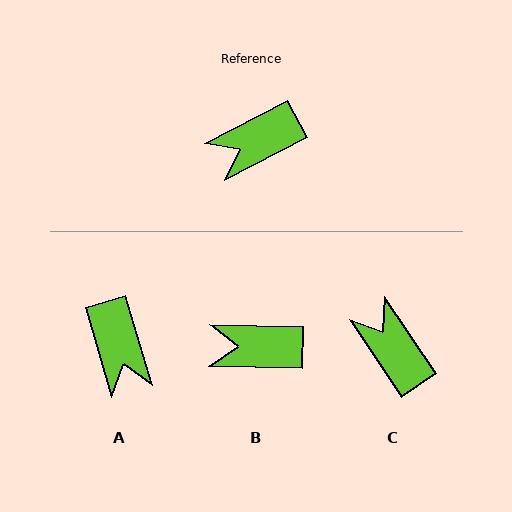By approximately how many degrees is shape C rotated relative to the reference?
Approximately 84 degrees clockwise.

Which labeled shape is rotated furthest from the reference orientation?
C, about 84 degrees away.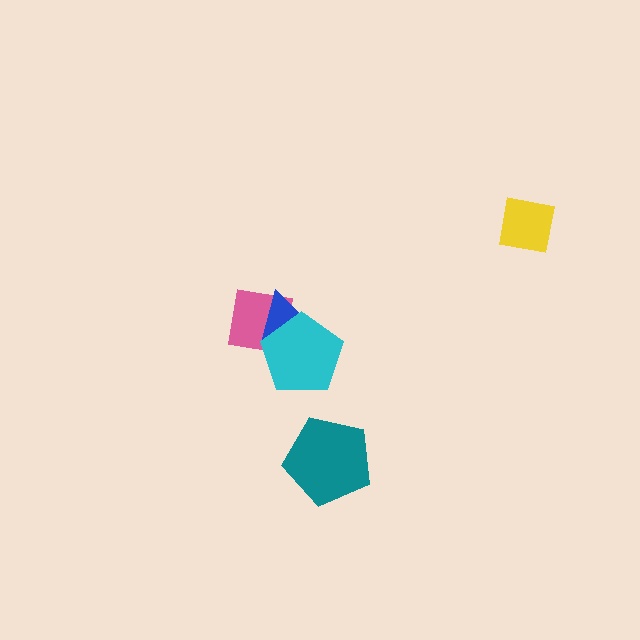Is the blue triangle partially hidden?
Yes, it is partially covered by another shape.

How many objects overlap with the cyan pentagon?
2 objects overlap with the cyan pentagon.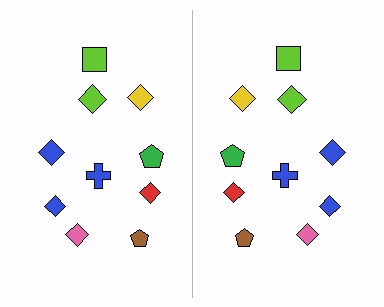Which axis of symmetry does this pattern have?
The pattern has a vertical axis of symmetry running through the center of the image.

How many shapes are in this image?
There are 20 shapes in this image.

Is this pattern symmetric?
Yes, this pattern has bilateral (reflection) symmetry.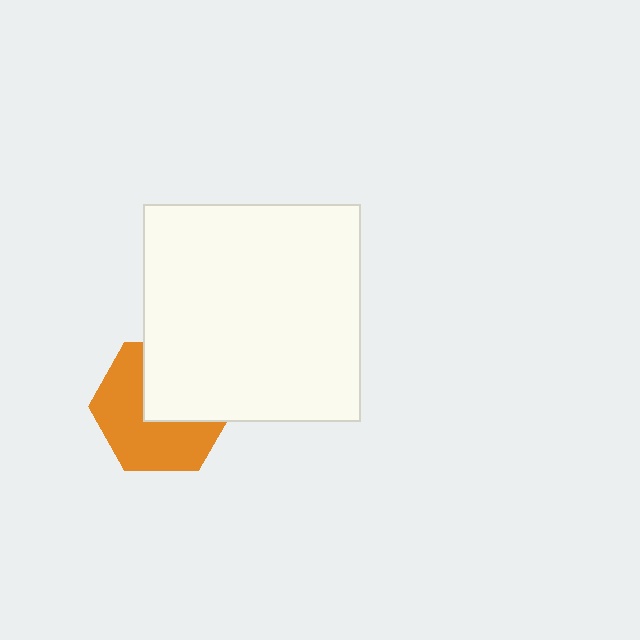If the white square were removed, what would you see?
You would see the complete orange hexagon.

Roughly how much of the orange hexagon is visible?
About half of it is visible (roughly 58%).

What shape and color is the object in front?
The object in front is a white square.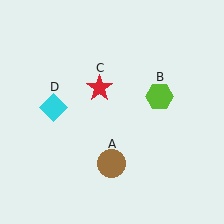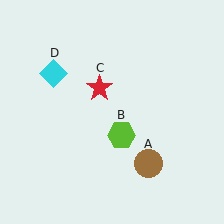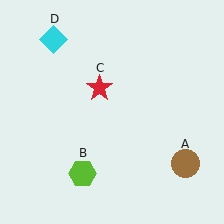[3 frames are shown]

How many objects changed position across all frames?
3 objects changed position: brown circle (object A), lime hexagon (object B), cyan diamond (object D).